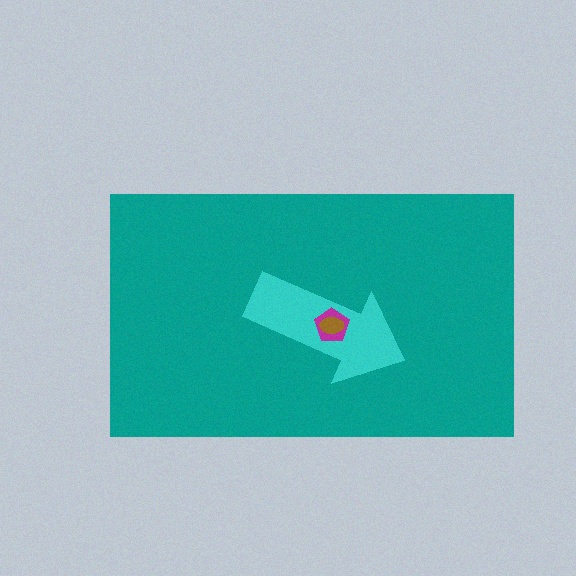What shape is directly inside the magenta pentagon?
The brown ellipse.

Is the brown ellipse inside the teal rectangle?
Yes.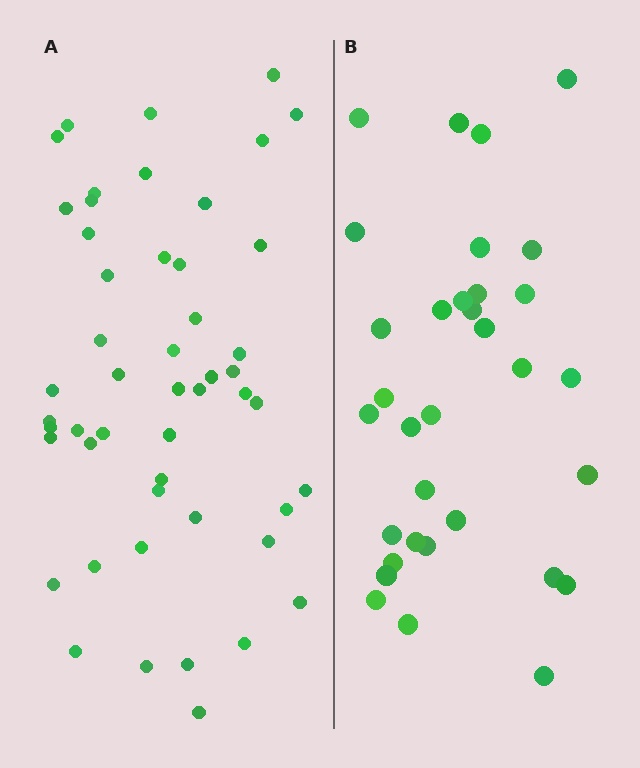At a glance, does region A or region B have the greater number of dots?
Region A (the left region) has more dots.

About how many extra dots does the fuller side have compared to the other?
Region A has approximately 15 more dots than region B.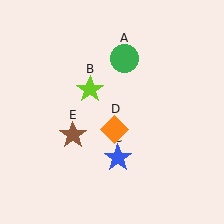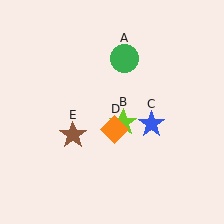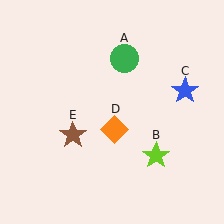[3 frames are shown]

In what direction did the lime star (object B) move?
The lime star (object B) moved down and to the right.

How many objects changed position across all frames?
2 objects changed position: lime star (object B), blue star (object C).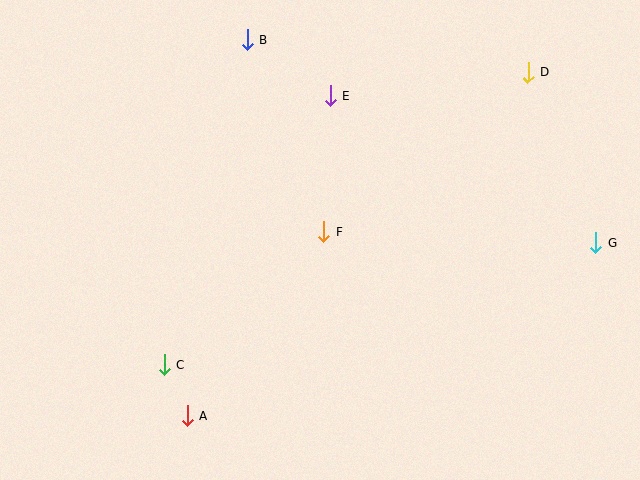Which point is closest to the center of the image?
Point F at (324, 232) is closest to the center.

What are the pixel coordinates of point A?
Point A is at (188, 415).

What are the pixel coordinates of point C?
Point C is at (164, 364).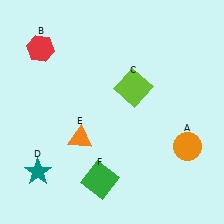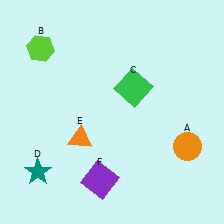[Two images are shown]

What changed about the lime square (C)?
In Image 1, C is lime. In Image 2, it changed to green.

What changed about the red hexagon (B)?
In Image 1, B is red. In Image 2, it changed to lime.